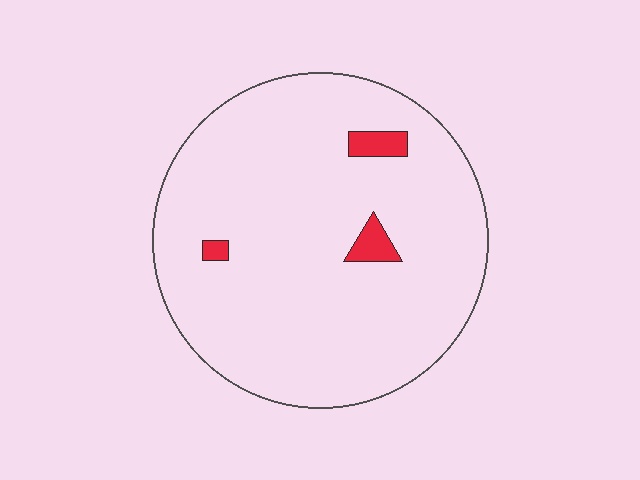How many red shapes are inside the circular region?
3.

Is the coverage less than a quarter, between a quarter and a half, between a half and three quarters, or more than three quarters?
Less than a quarter.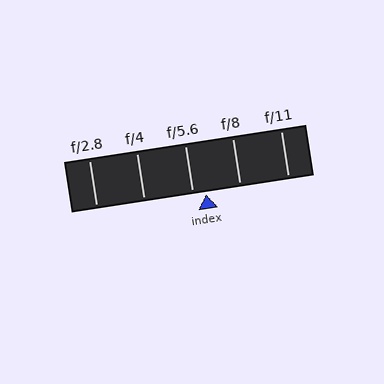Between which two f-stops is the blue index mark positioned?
The index mark is between f/5.6 and f/8.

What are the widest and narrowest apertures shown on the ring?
The widest aperture shown is f/2.8 and the narrowest is f/11.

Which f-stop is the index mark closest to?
The index mark is closest to f/5.6.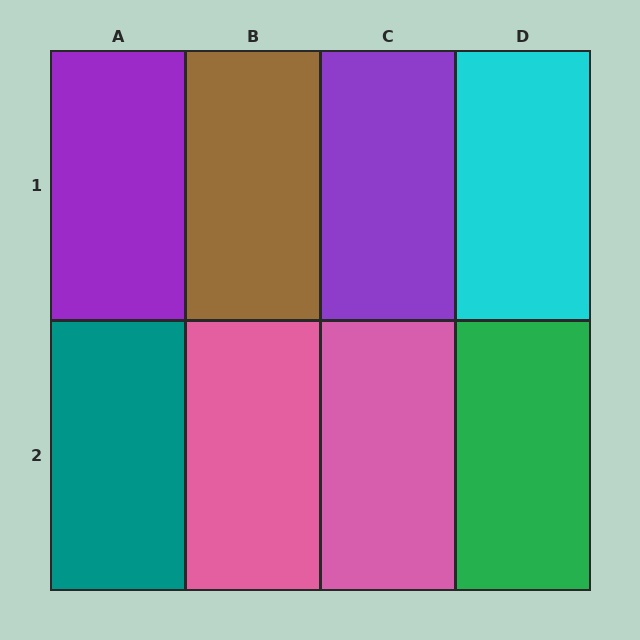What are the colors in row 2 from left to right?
Teal, pink, pink, green.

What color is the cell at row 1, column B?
Brown.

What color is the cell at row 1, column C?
Purple.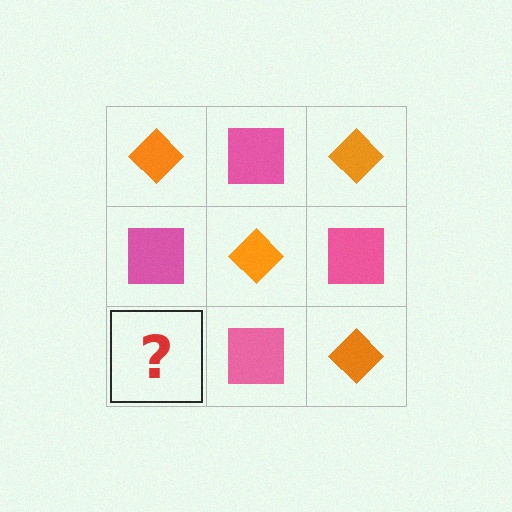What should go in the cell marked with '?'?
The missing cell should contain an orange diamond.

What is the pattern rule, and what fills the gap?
The rule is that it alternates orange diamond and pink square in a checkerboard pattern. The gap should be filled with an orange diamond.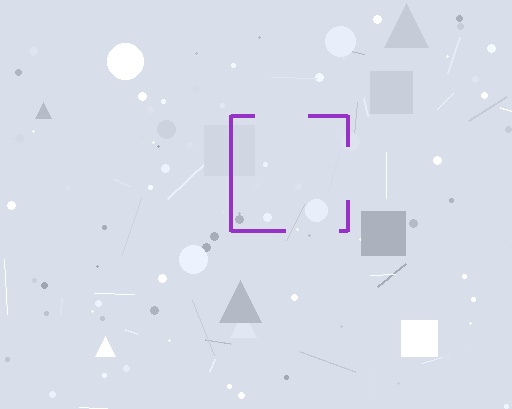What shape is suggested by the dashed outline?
The dashed outline suggests a square.